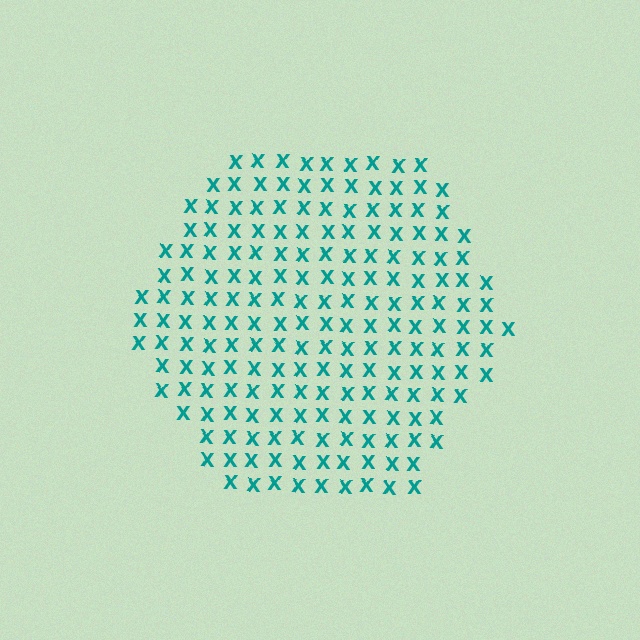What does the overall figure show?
The overall figure shows a hexagon.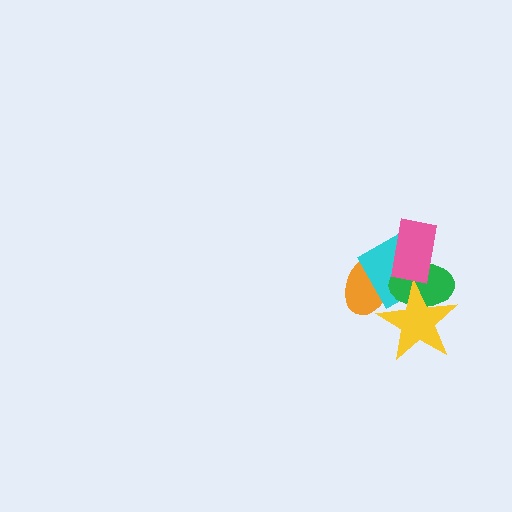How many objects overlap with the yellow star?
3 objects overlap with the yellow star.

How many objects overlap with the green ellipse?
4 objects overlap with the green ellipse.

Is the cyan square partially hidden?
Yes, it is partially covered by another shape.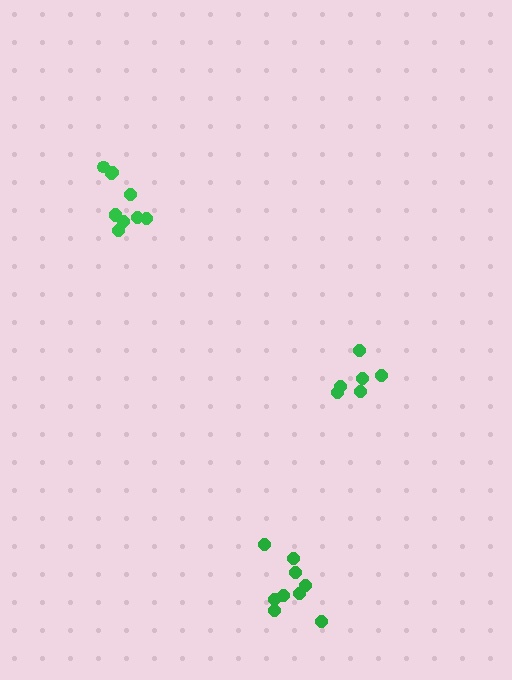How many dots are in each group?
Group 1: 10 dots, Group 2: 6 dots, Group 3: 9 dots (25 total).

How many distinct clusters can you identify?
There are 3 distinct clusters.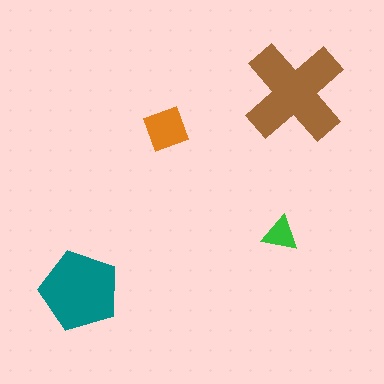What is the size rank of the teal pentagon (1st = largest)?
2nd.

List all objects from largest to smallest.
The brown cross, the teal pentagon, the orange diamond, the green triangle.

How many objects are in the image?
There are 4 objects in the image.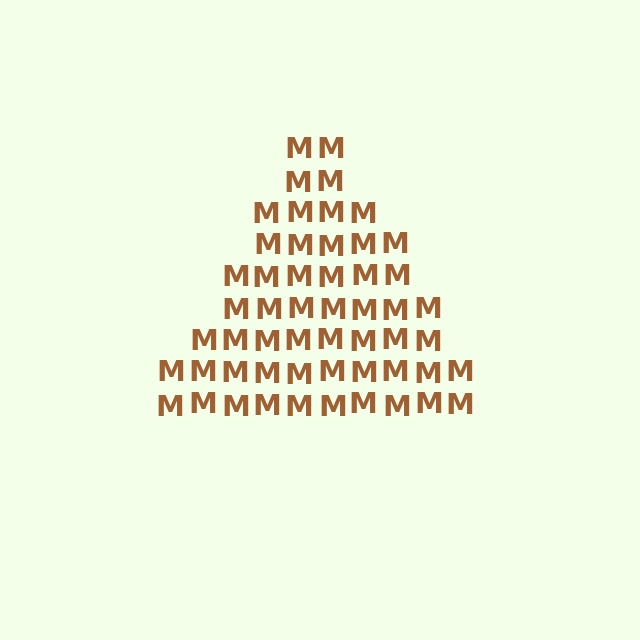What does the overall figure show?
The overall figure shows a triangle.